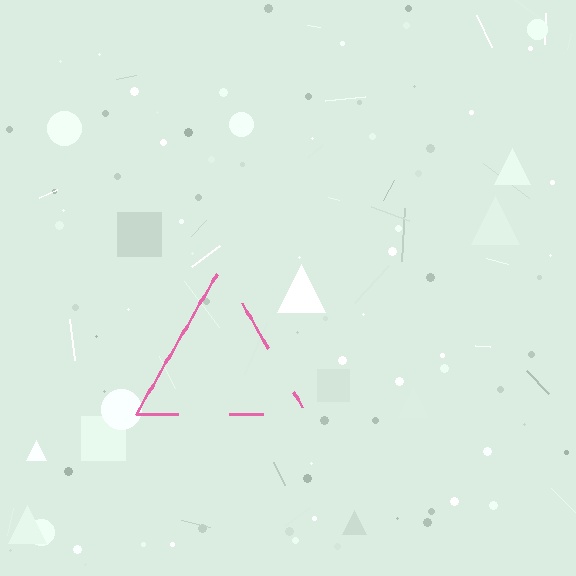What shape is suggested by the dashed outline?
The dashed outline suggests a triangle.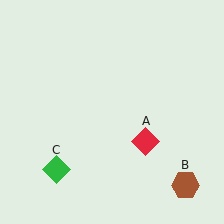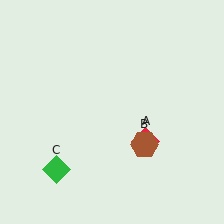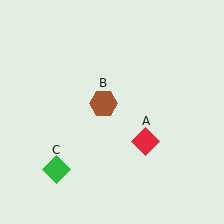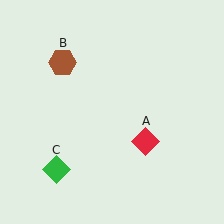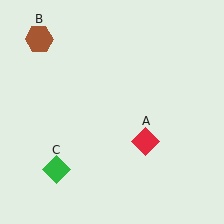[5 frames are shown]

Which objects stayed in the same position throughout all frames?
Red diamond (object A) and green diamond (object C) remained stationary.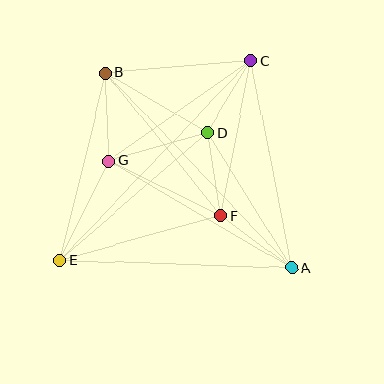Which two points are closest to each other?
Points C and D are closest to each other.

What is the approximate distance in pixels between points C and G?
The distance between C and G is approximately 174 pixels.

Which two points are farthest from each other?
Points C and E are farthest from each other.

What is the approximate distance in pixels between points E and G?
The distance between E and G is approximately 110 pixels.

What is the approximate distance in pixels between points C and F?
The distance between C and F is approximately 158 pixels.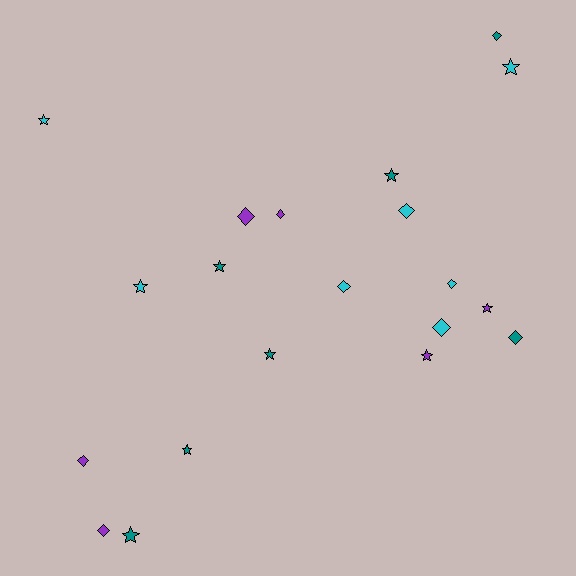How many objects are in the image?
There are 20 objects.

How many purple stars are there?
There are 2 purple stars.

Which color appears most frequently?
Cyan, with 7 objects.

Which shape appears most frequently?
Diamond, with 10 objects.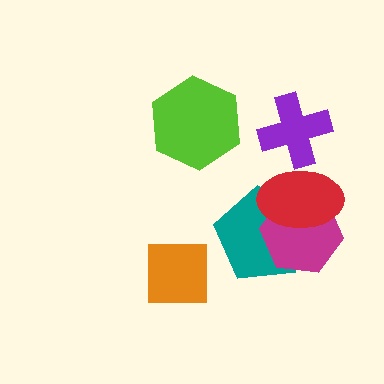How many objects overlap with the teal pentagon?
2 objects overlap with the teal pentagon.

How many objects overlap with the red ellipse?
3 objects overlap with the red ellipse.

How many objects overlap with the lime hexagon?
0 objects overlap with the lime hexagon.